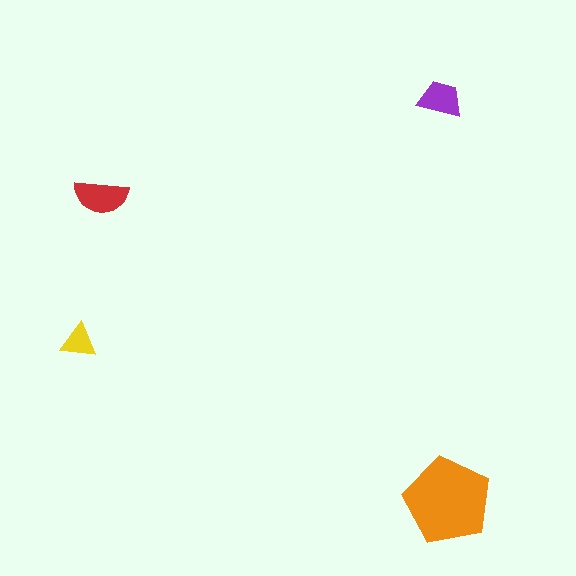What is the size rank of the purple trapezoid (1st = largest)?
3rd.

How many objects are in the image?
There are 4 objects in the image.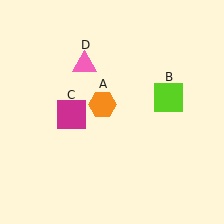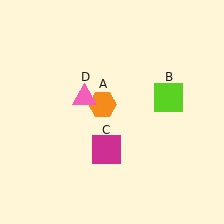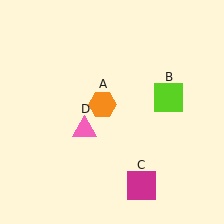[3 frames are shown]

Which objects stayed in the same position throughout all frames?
Orange hexagon (object A) and lime square (object B) remained stationary.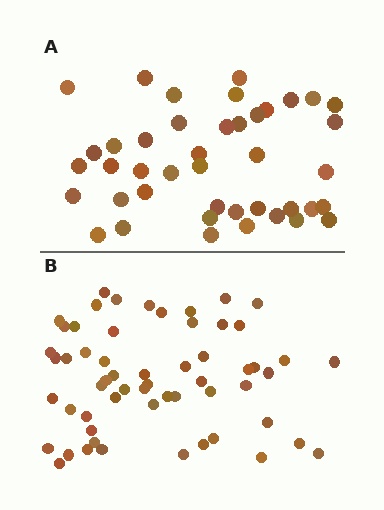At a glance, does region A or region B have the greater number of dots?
Region B (the bottom region) has more dots.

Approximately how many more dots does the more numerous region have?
Region B has approximately 15 more dots than region A.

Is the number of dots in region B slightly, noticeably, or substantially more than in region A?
Region B has noticeably more, but not dramatically so. The ratio is roughly 1.4 to 1.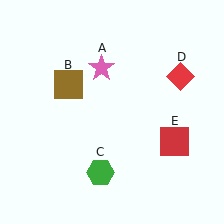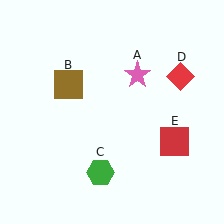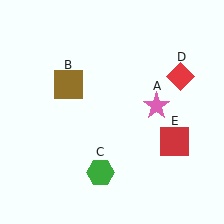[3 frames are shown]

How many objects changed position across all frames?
1 object changed position: pink star (object A).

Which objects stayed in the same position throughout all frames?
Brown square (object B) and green hexagon (object C) and red diamond (object D) and red square (object E) remained stationary.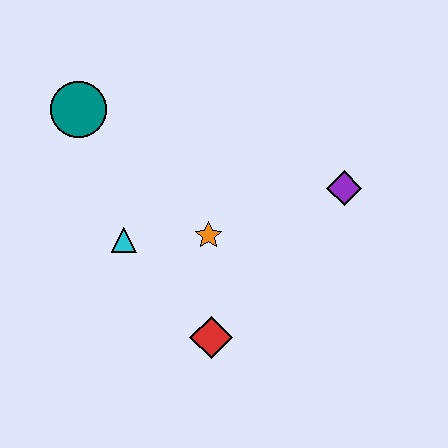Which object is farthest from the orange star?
The teal circle is farthest from the orange star.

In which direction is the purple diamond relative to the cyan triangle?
The purple diamond is to the right of the cyan triangle.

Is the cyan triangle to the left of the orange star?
Yes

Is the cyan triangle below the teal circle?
Yes